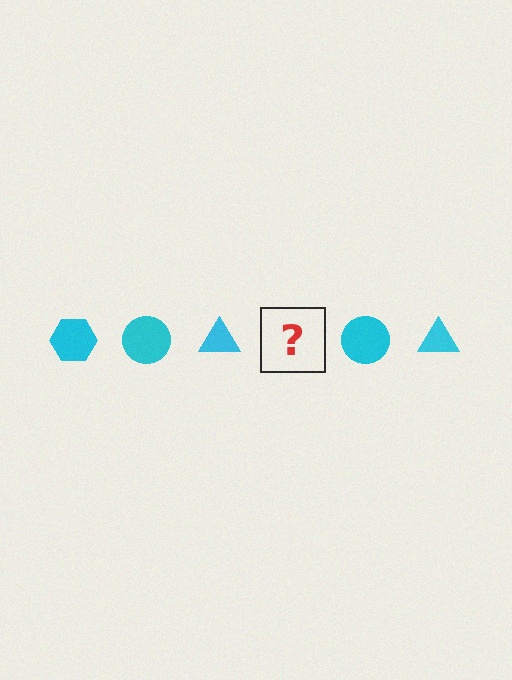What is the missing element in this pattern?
The missing element is a cyan hexagon.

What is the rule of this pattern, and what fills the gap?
The rule is that the pattern cycles through hexagon, circle, triangle shapes in cyan. The gap should be filled with a cyan hexagon.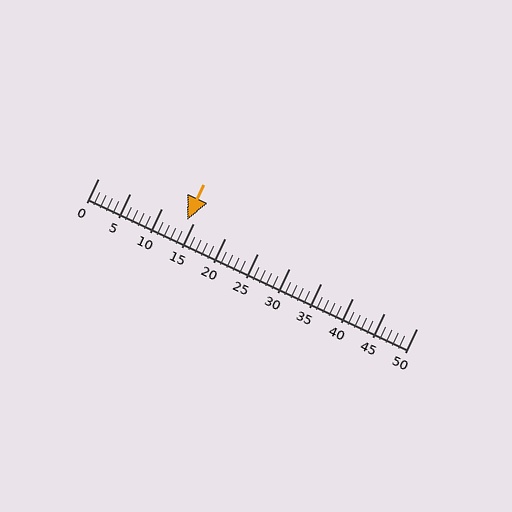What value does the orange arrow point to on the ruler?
The orange arrow points to approximately 14.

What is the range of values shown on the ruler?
The ruler shows values from 0 to 50.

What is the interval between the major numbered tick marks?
The major tick marks are spaced 5 units apart.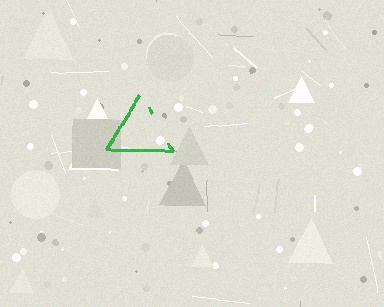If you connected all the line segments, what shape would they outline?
They would outline a triangle.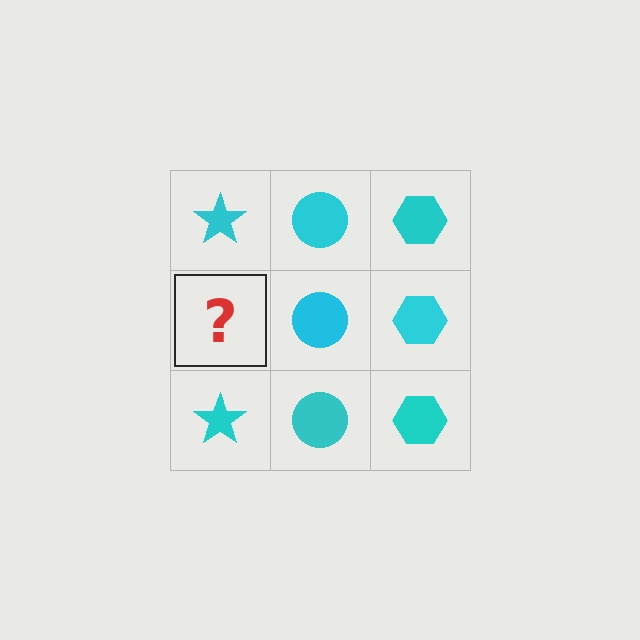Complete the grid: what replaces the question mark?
The question mark should be replaced with a cyan star.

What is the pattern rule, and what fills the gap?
The rule is that each column has a consistent shape. The gap should be filled with a cyan star.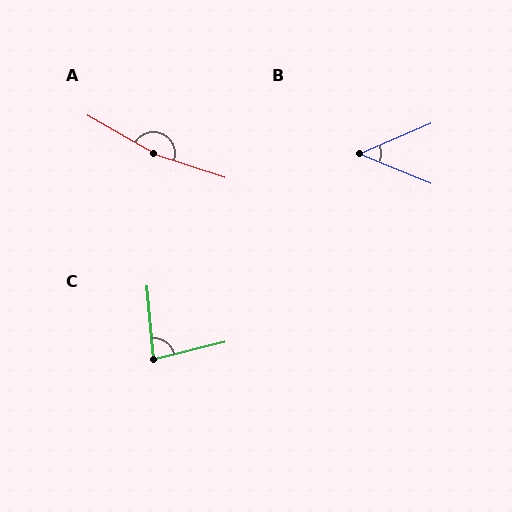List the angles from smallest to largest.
B (45°), C (81°), A (169°).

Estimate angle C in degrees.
Approximately 81 degrees.